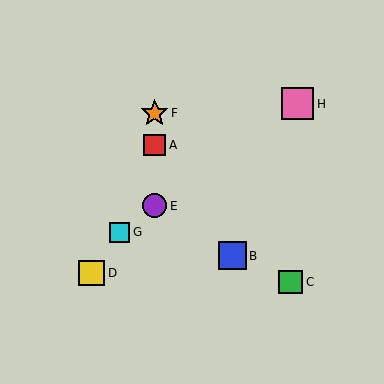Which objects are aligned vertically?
Objects A, E, F are aligned vertically.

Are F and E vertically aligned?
Yes, both are at x≈155.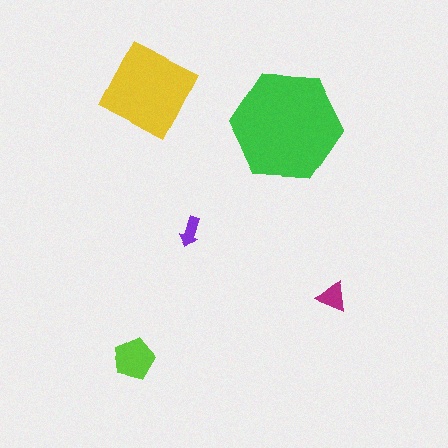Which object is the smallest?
The purple arrow.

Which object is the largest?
The green hexagon.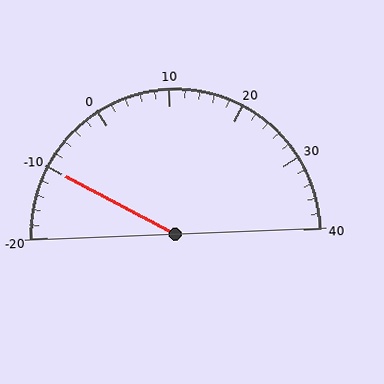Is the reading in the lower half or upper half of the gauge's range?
The reading is in the lower half of the range (-20 to 40).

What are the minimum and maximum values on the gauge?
The gauge ranges from -20 to 40.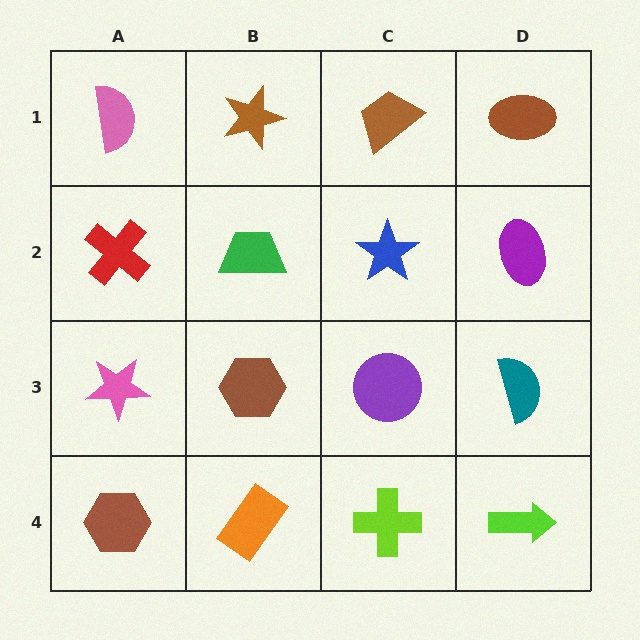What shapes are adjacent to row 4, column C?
A purple circle (row 3, column C), an orange rectangle (row 4, column B), a lime arrow (row 4, column D).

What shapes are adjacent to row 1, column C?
A blue star (row 2, column C), a brown star (row 1, column B), a brown ellipse (row 1, column D).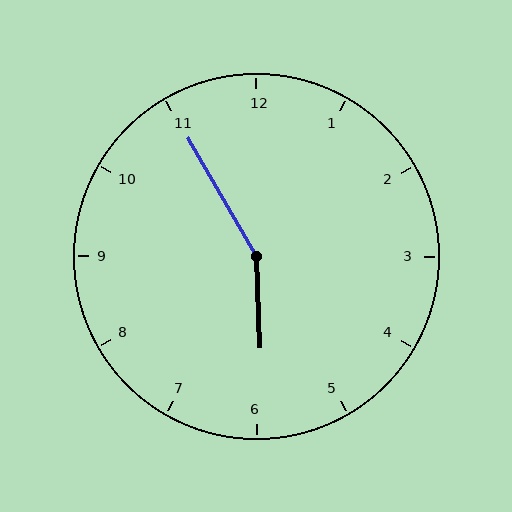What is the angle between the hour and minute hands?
Approximately 152 degrees.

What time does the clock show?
5:55.